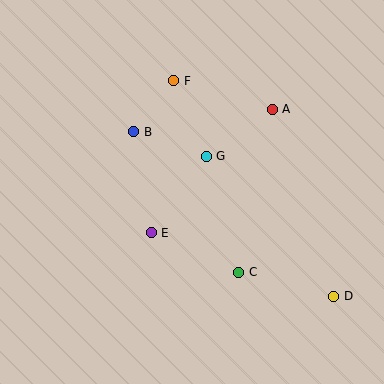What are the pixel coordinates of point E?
Point E is at (151, 233).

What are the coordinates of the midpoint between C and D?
The midpoint between C and D is at (286, 284).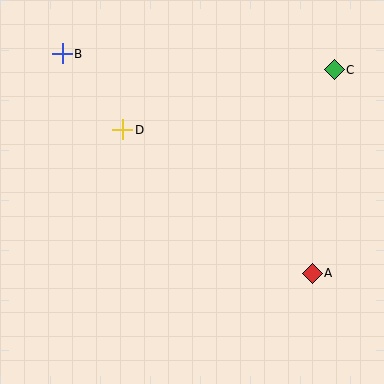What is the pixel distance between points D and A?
The distance between D and A is 238 pixels.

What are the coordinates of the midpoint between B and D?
The midpoint between B and D is at (92, 92).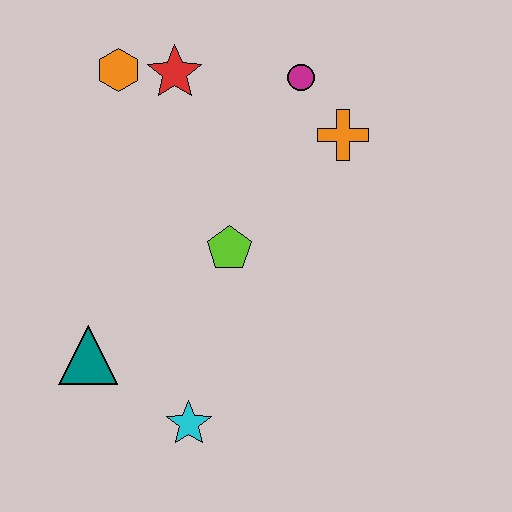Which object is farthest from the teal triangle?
The magenta circle is farthest from the teal triangle.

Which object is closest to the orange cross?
The magenta circle is closest to the orange cross.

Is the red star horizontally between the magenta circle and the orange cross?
No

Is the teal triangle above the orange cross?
No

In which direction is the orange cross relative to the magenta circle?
The orange cross is below the magenta circle.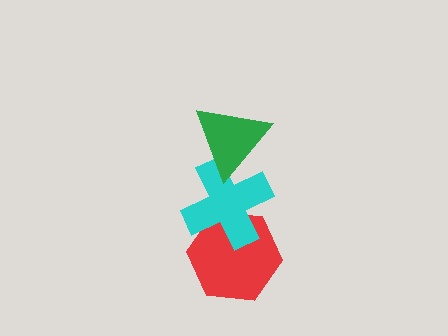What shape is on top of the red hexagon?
The cyan cross is on top of the red hexagon.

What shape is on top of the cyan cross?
The green triangle is on top of the cyan cross.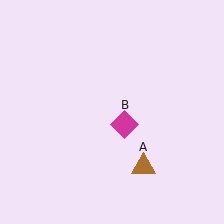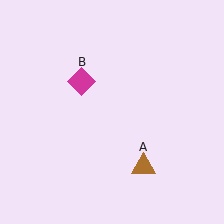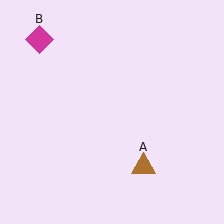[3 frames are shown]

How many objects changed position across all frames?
1 object changed position: magenta diamond (object B).